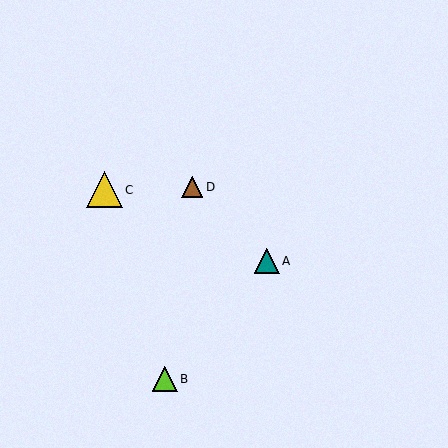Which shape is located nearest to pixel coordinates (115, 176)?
The yellow triangle (labeled C) at (104, 190) is nearest to that location.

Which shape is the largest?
The yellow triangle (labeled C) is the largest.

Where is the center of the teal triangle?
The center of the teal triangle is at (267, 261).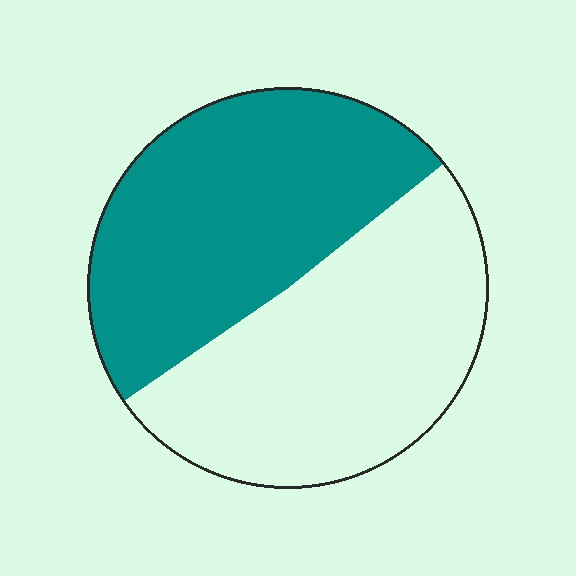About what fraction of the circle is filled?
About one half (1/2).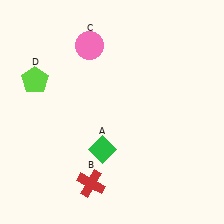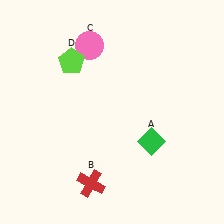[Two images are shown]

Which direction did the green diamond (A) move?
The green diamond (A) moved right.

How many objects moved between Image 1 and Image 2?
2 objects moved between the two images.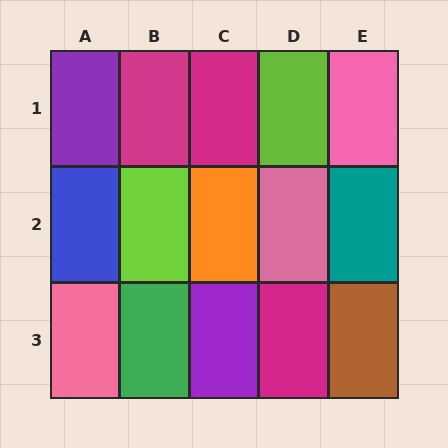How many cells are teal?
1 cell is teal.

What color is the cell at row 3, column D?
Magenta.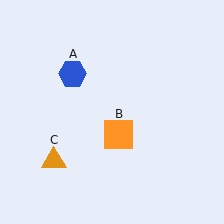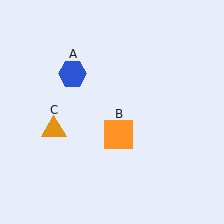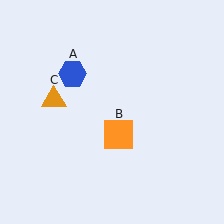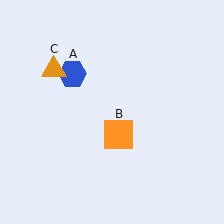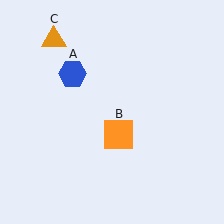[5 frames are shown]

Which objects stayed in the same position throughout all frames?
Blue hexagon (object A) and orange square (object B) remained stationary.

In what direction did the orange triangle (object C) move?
The orange triangle (object C) moved up.